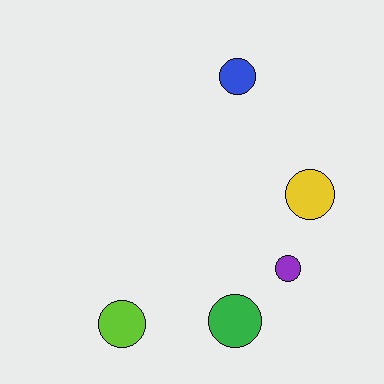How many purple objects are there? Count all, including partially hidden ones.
There is 1 purple object.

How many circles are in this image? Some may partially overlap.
There are 5 circles.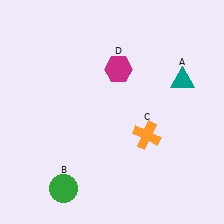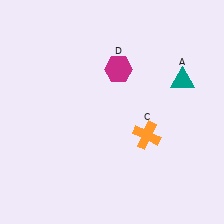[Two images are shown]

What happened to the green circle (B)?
The green circle (B) was removed in Image 2. It was in the bottom-left area of Image 1.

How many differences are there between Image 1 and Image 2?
There is 1 difference between the two images.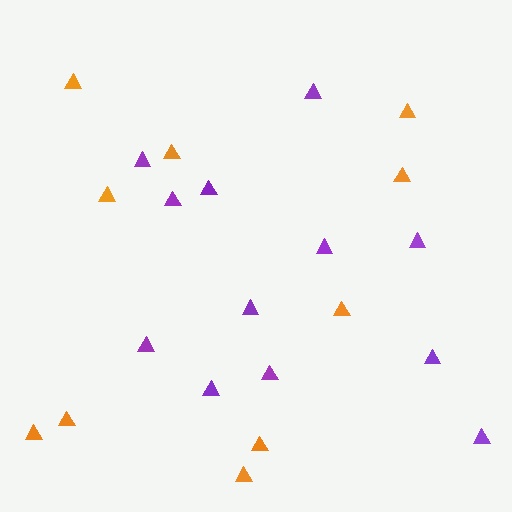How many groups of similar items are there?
There are 2 groups: one group of purple triangles (12) and one group of orange triangles (10).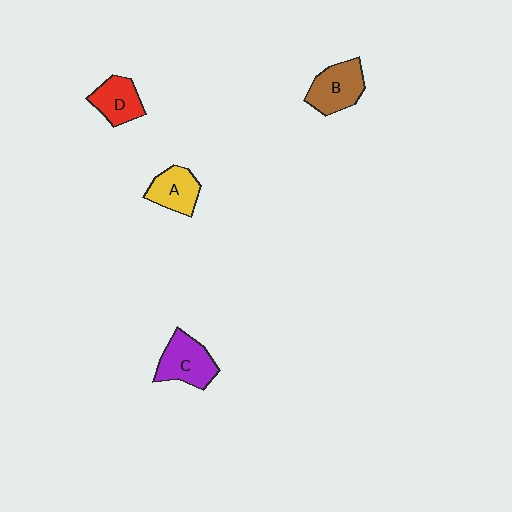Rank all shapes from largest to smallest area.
From largest to smallest: C (purple), B (brown), A (yellow), D (red).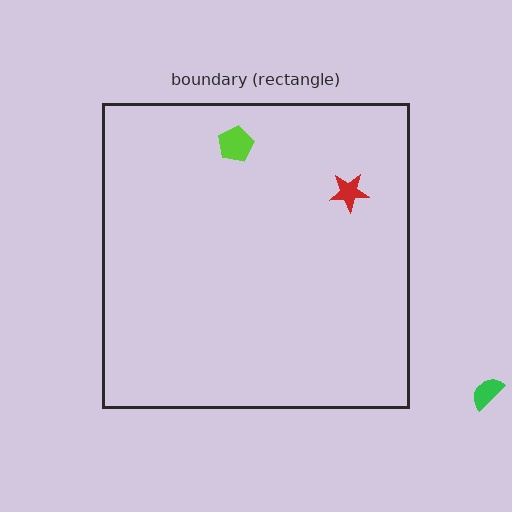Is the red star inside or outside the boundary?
Inside.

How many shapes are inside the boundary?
2 inside, 1 outside.